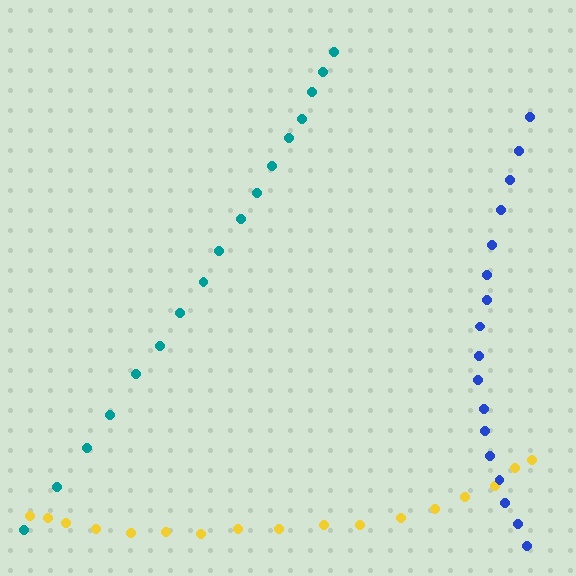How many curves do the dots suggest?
There are 3 distinct paths.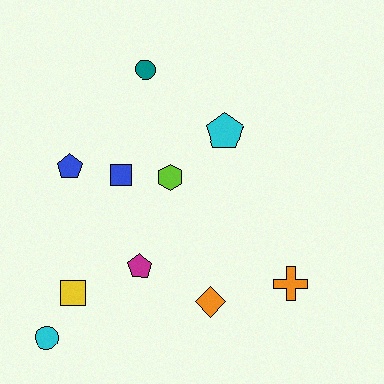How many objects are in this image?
There are 10 objects.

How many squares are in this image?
There are 2 squares.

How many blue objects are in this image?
There are 2 blue objects.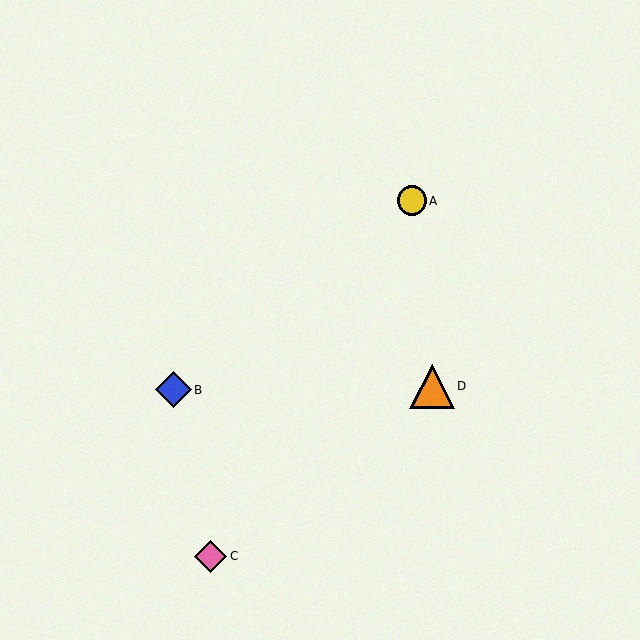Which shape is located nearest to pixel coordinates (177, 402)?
The blue diamond (labeled B) at (173, 390) is nearest to that location.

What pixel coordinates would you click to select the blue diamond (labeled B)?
Click at (173, 390) to select the blue diamond B.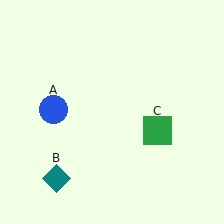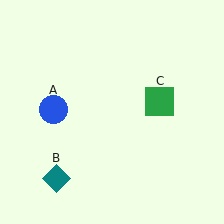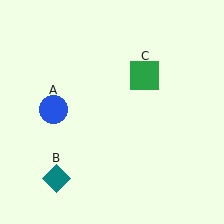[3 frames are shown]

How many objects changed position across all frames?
1 object changed position: green square (object C).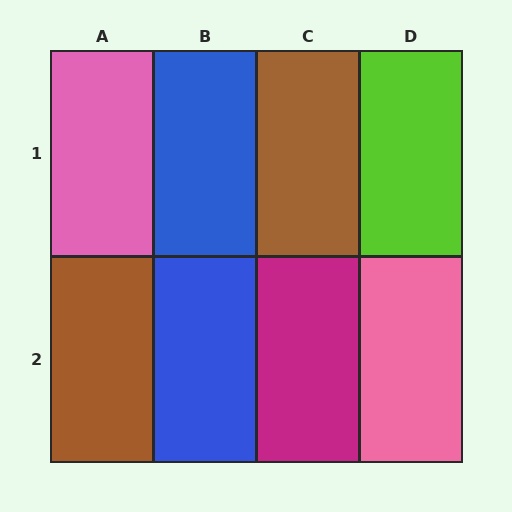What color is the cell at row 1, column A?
Pink.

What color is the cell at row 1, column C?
Brown.